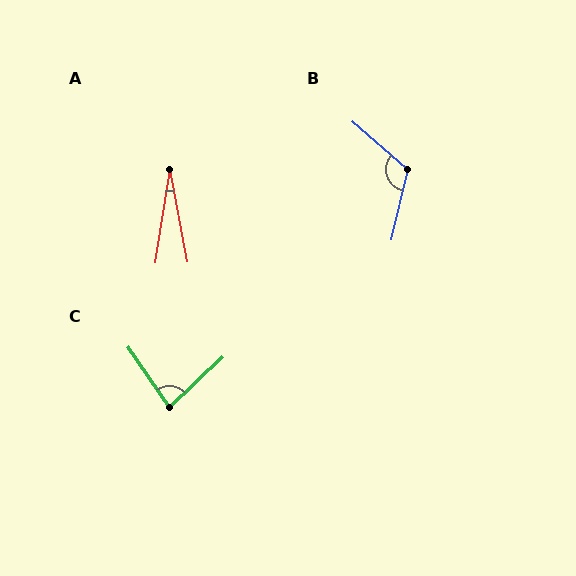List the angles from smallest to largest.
A (19°), C (81°), B (118°).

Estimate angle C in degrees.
Approximately 81 degrees.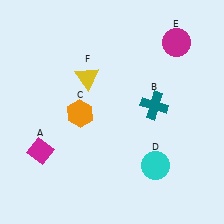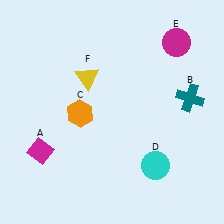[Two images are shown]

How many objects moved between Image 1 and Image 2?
1 object moved between the two images.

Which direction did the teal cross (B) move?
The teal cross (B) moved right.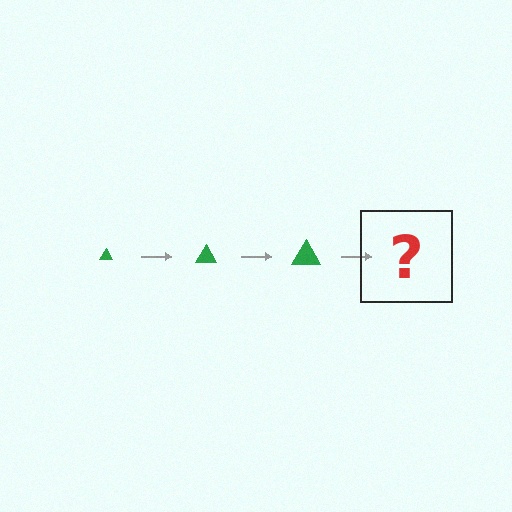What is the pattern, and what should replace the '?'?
The pattern is that the triangle gets progressively larger each step. The '?' should be a green triangle, larger than the previous one.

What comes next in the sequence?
The next element should be a green triangle, larger than the previous one.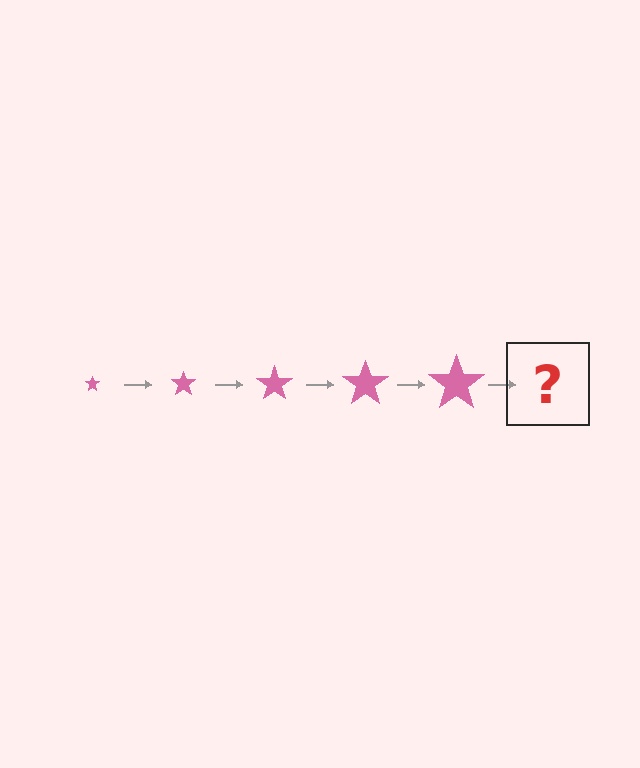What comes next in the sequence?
The next element should be a pink star, larger than the previous one.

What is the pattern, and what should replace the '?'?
The pattern is that the star gets progressively larger each step. The '?' should be a pink star, larger than the previous one.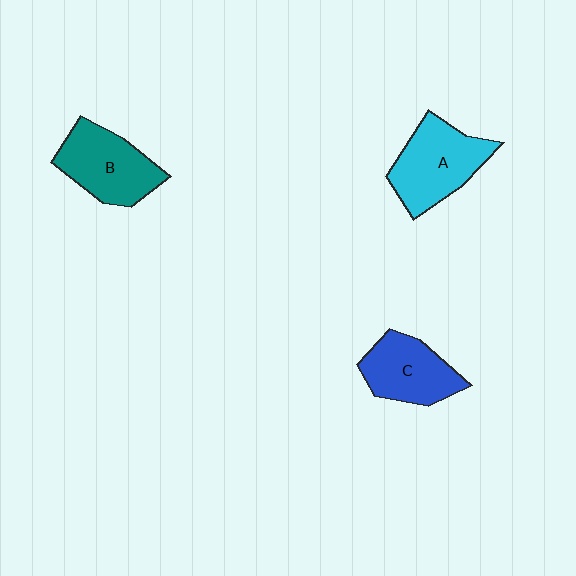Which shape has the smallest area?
Shape C (blue).